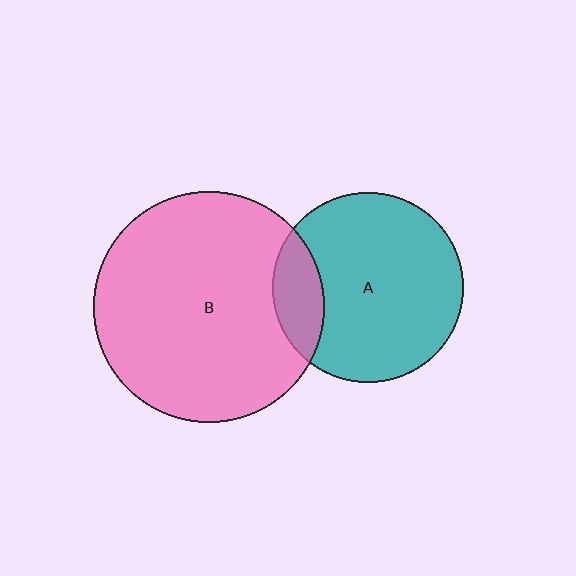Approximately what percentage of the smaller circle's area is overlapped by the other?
Approximately 15%.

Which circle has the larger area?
Circle B (pink).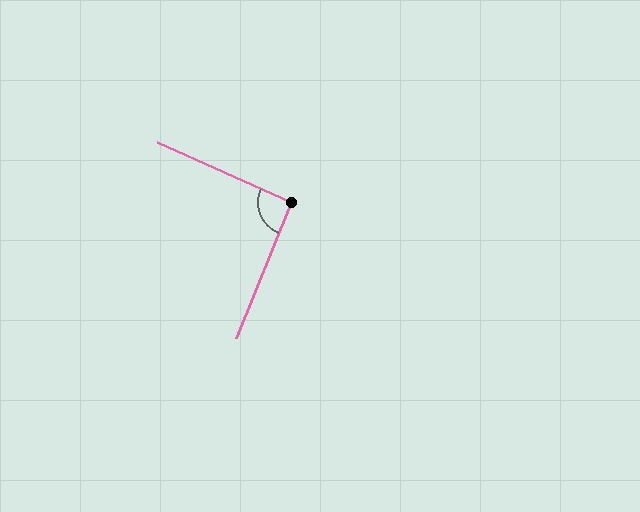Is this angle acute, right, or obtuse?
It is approximately a right angle.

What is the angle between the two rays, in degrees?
Approximately 92 degrees.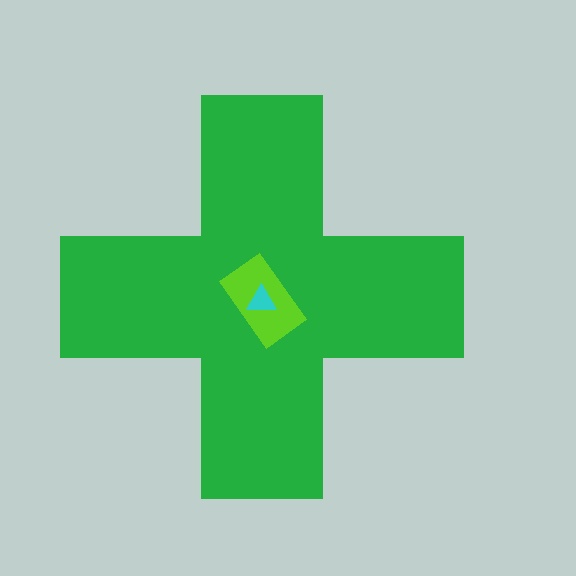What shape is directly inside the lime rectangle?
The cyan triangle.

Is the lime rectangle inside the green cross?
Yes.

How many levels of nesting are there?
3.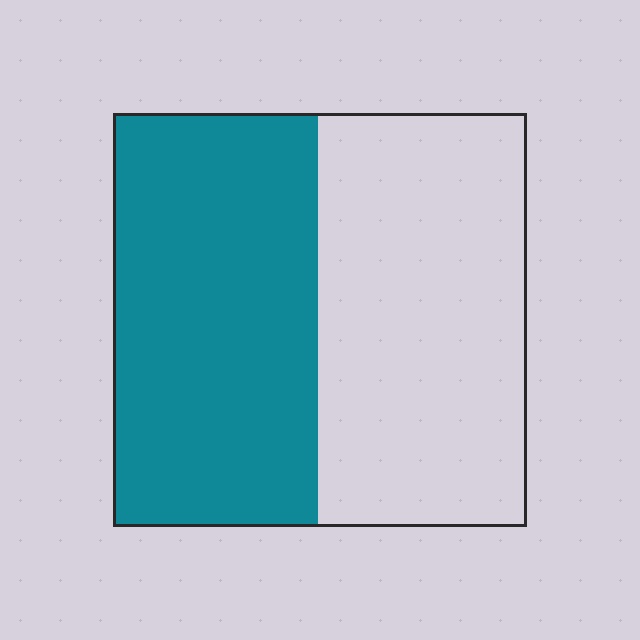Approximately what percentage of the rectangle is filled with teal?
Approximately 50%.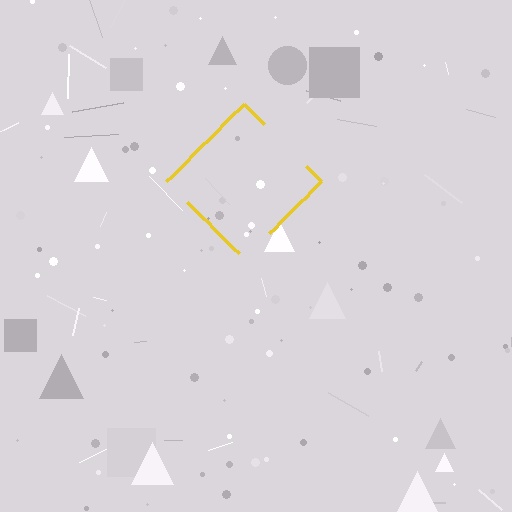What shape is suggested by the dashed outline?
The dashed outline suggests a diamond.